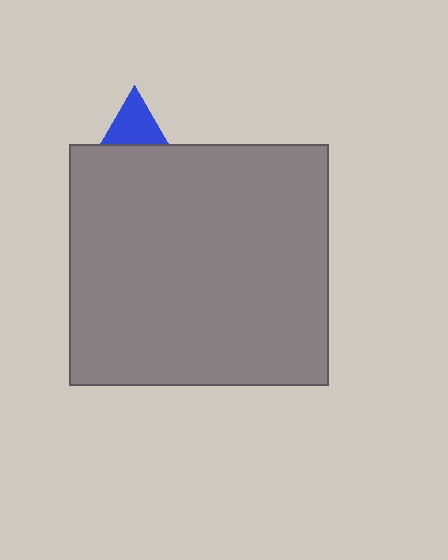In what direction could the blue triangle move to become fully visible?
The blue triangle could move up. That would shift it out from behind the gray rectangle entirely.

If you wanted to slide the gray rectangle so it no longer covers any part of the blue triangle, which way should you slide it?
Slide it down — that is the most direct way to separate the two shapes.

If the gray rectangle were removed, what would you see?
You would see the complete blue triangle.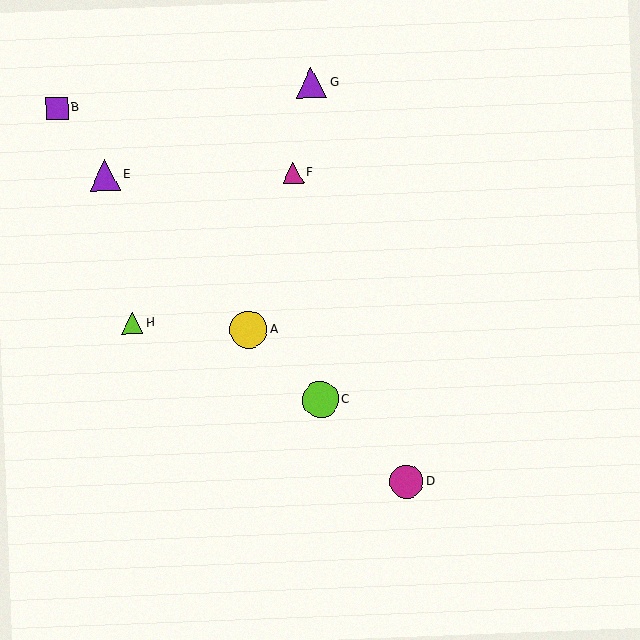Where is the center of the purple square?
The center of the purple square is at (57, 108).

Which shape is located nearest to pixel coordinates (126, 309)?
The lime triangle (labeled H) at (132, 323) is nearest to that location.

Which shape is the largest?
The yellow circle (labeled A) is the largest.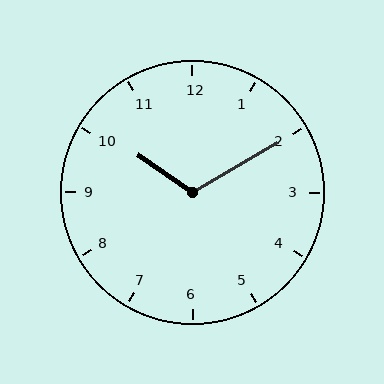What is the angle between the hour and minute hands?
Approximately 115 degrees.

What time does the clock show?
10:10.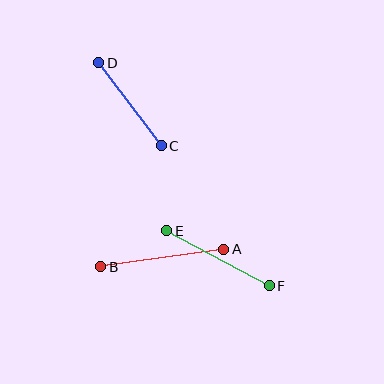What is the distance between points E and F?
The distance is approximately 116 pixels.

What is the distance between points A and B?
The distance is approximately 124 pixels.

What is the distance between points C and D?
The distance is approximately 104 pixels.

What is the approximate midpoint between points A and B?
The midpoint is at approximately (162, 258) pixels.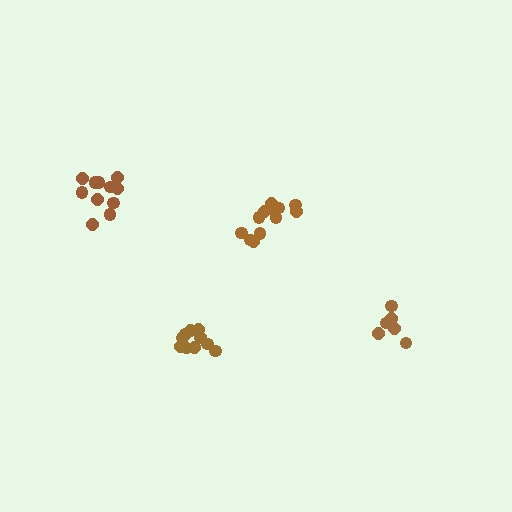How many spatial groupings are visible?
There are 4 spatial groupings.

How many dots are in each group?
Group 1: 11 dots, Group 2: 7 dots, Group 3: 10 dots, Group 4: 12 dots (40 total).